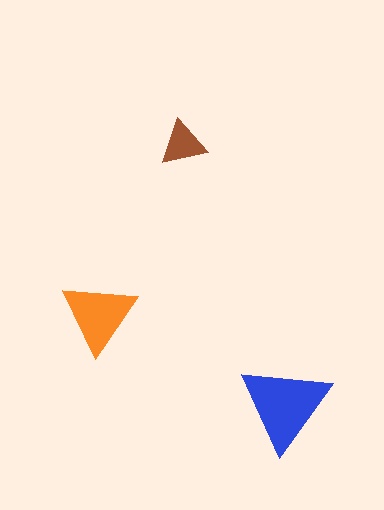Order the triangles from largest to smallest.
the blue one, the orange one, the brown one.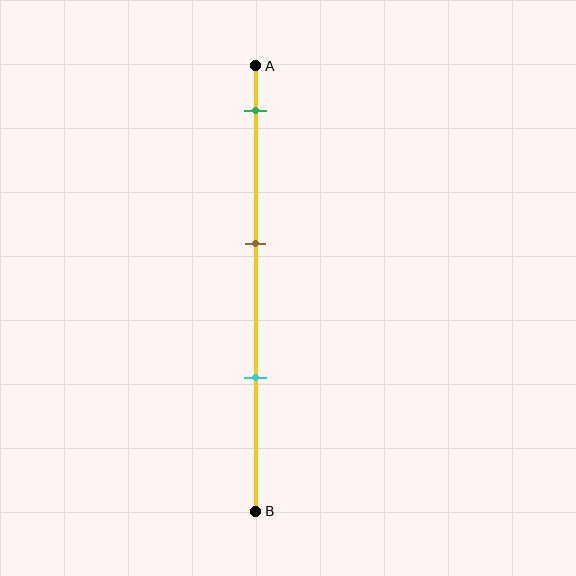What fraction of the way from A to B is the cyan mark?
The cyan mark is approximately 70% (0.7) of the way from A to B.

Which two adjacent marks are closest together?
The brown and cyan marks are the closest adjacent pair.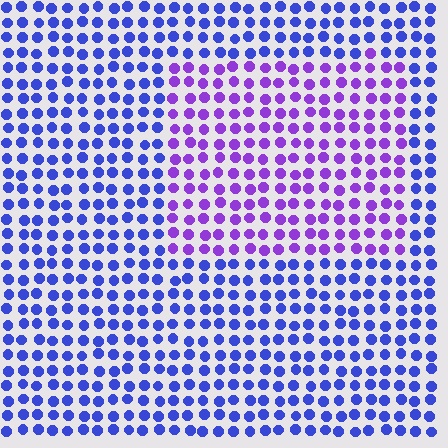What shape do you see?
I see a rectangle.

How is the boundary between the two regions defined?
The boundary is defined purely by a slight shift in hue (about 39 degrees). Spacing, size, and orientation are identical on both sides.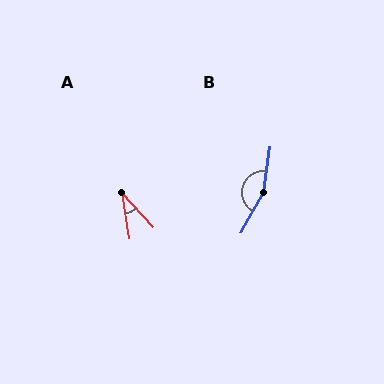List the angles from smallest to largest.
A (33°), B (159°).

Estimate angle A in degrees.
Approximately 33 degrees.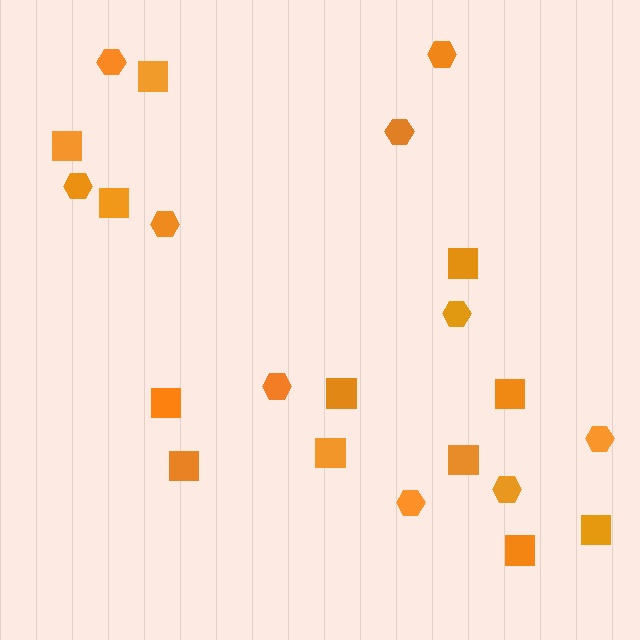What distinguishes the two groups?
There are 2 groups: one group of squares (12) and one group of hexagons (10).